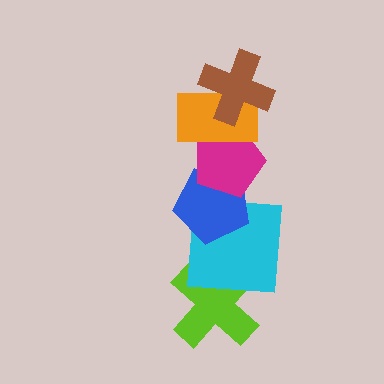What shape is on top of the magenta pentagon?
The orange rectangle is on top of the magenta pentagon.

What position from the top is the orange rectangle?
The orange rectangle is 2nd from the top.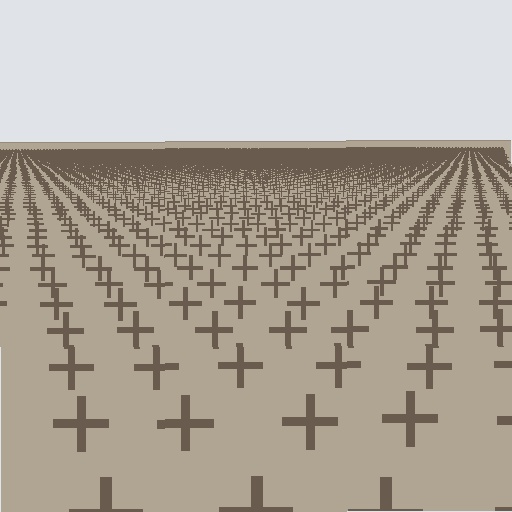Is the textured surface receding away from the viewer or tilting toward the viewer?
The surface is receding away from the viewer. Texture elements get smaller and denser toward the top.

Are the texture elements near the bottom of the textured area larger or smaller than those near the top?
Larger. Near the bottom, elements are closer to the viewer and appear at a bigger on-screen size.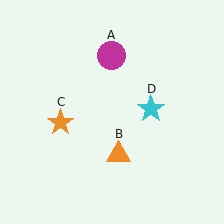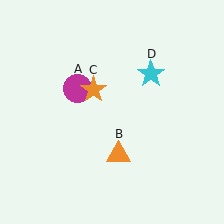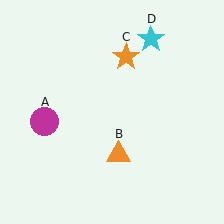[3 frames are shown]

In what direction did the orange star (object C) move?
The orange star (object C) moved up and to the right.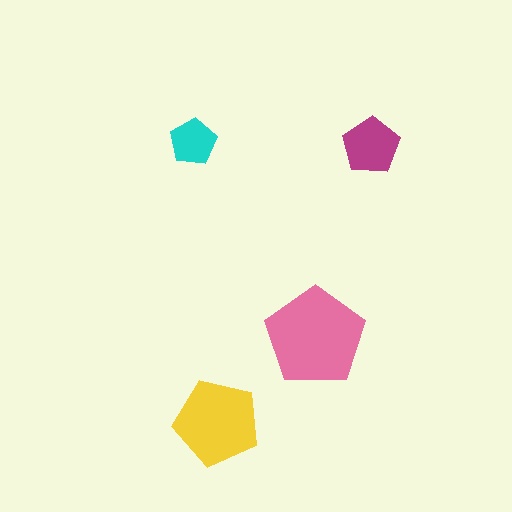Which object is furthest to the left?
The cyan pentagon is leftmost.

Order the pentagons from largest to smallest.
the pink one, the yellow one, the magenta one, the cyan one.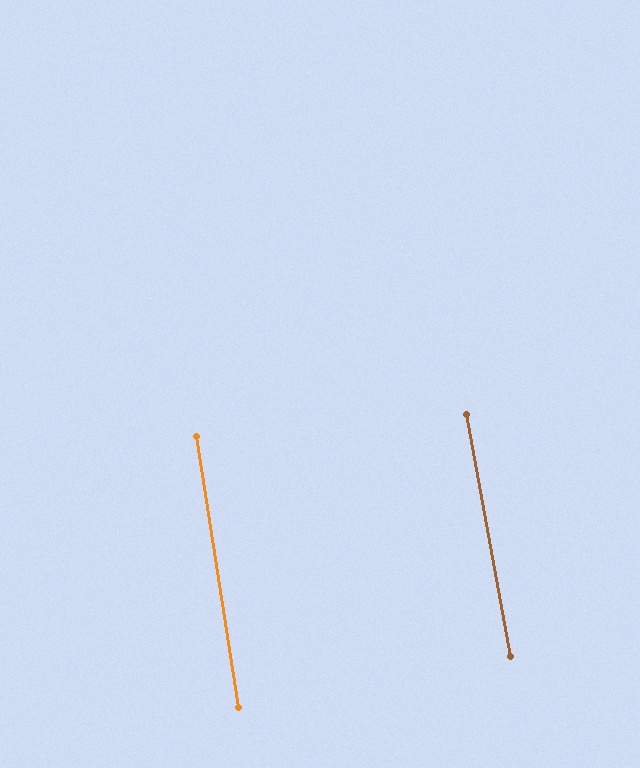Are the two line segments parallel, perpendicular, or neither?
Parallel — their directions differ by only 1.6°.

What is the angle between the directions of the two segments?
Approximately 2 degrees.